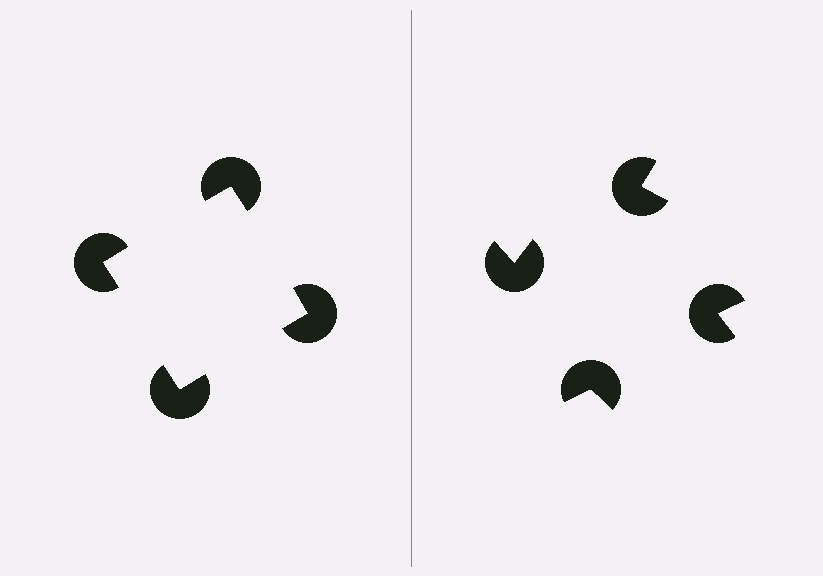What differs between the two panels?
The pac-man discs are positioned identically on both sides; only the wedge orientations differ. On the left they align to a square; on the right they are misaligned.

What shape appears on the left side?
An illusory square.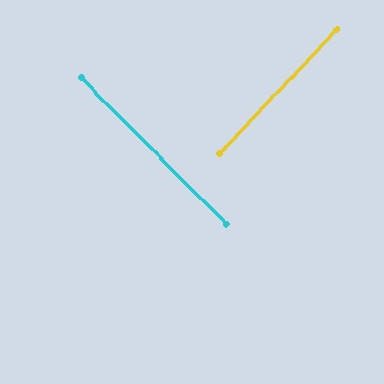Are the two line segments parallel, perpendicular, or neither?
Perpendicular — they meet at approximately 88°.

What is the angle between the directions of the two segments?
Approximately 88 degrees.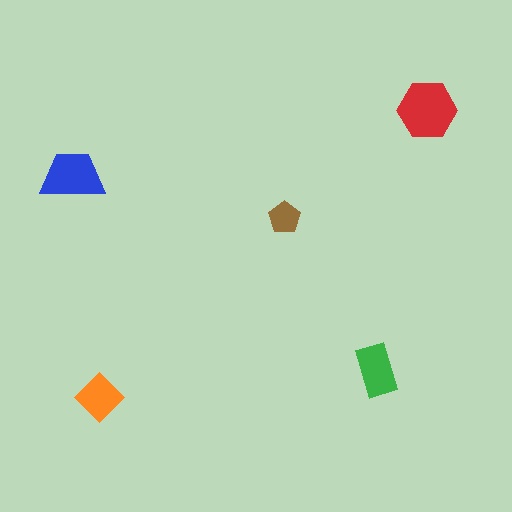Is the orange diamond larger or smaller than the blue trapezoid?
Smaller.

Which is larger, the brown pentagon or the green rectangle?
The green rectangle.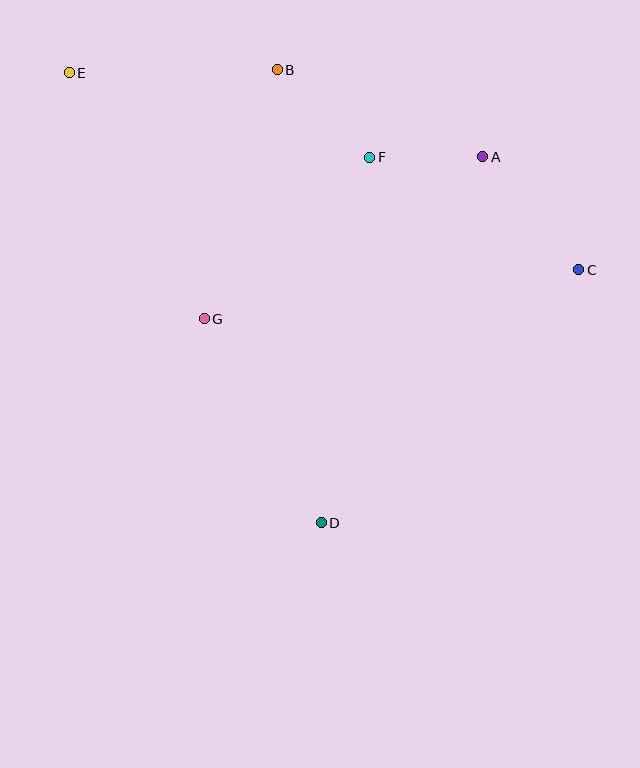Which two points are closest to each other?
Points A and F are closest to each other.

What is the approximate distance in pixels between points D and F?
The distance between D and F is approximately 368 pixels.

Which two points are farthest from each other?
Points C and E are farthest from each other.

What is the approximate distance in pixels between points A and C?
The distance between A and C is approximately 148 pixels.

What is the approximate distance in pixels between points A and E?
The distance between A and E is approximately 422 pixels.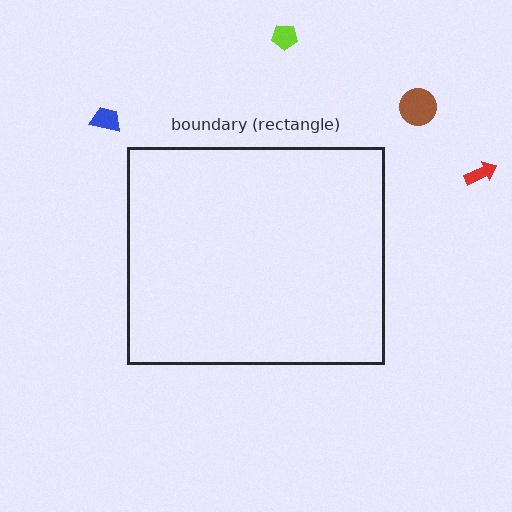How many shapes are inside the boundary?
0 inside, 4 outside.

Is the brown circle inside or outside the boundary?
Outside.